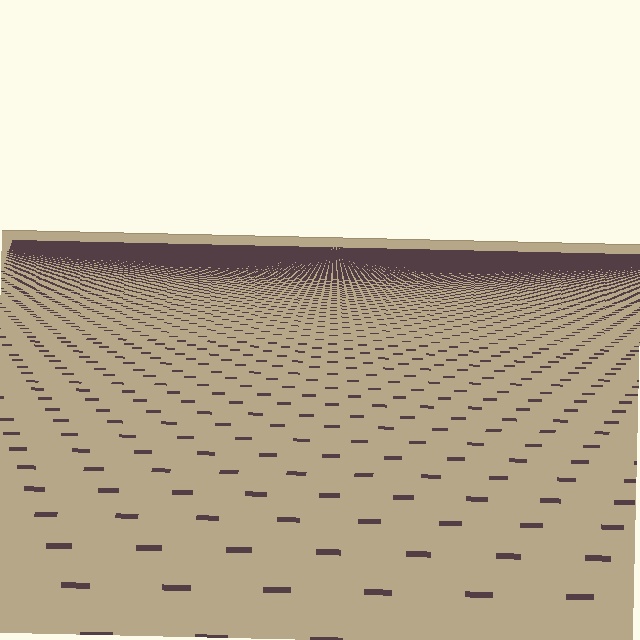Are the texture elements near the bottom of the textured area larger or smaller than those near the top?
Larger. Near the bottom, elements are closer to the viewer and appear at a bigger on-screen size.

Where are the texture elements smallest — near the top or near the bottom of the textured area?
Near the top.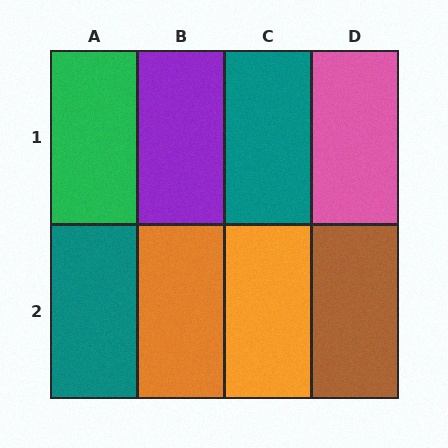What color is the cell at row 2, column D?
Brown.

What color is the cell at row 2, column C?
Orange.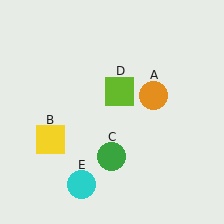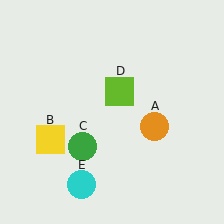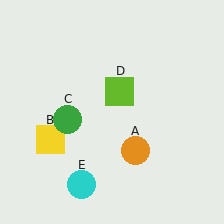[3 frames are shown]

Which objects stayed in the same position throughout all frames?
Yellow square (object B) and lime square (object D) and cyan circle (object E) remained stationary.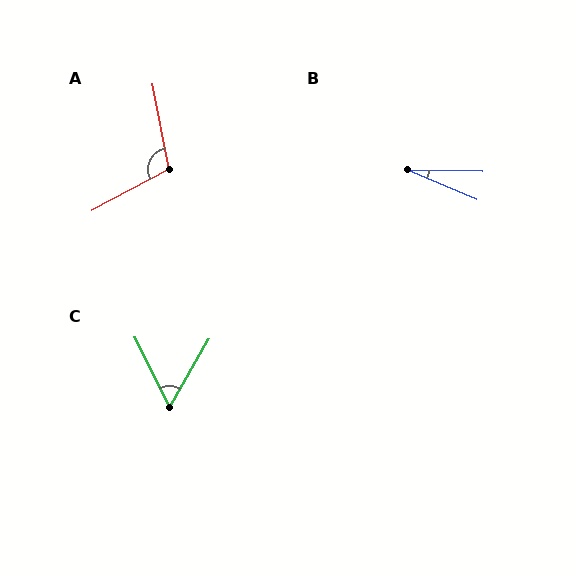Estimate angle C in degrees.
Approximately 56 degrees.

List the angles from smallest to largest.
B (22°), C (56°), A (107°).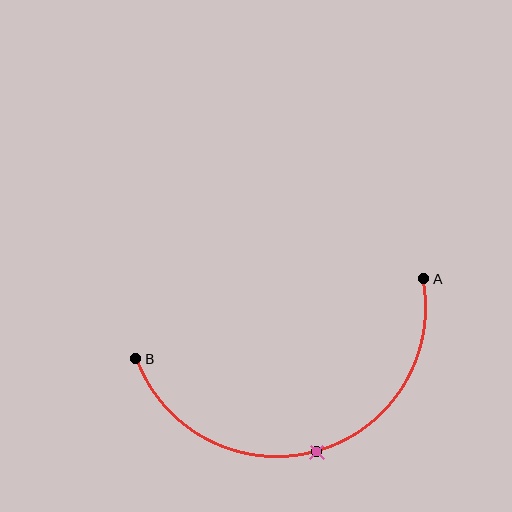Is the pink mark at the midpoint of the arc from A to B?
Yes. The pink mark lies on the arc at equal arc-length from both A and B — it is the arc midpoint.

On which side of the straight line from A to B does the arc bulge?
The arc bulges below the straight line connecting A and B.